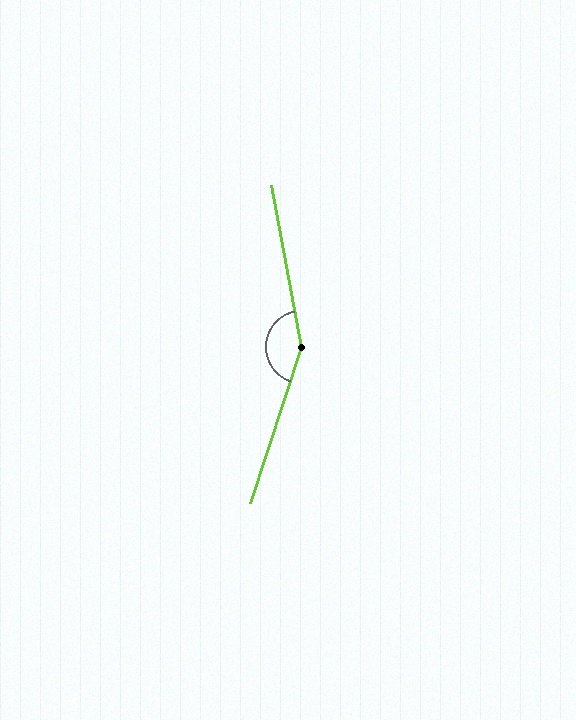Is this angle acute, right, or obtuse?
It is obtuse.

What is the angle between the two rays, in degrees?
Approximately 152 degrees.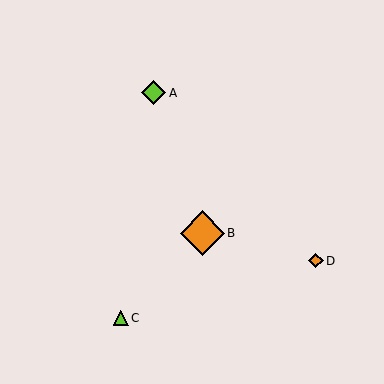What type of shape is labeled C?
Shape C is a lime triangle.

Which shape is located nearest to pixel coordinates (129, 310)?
The lime triangle (labeled C) at (121, 318) is nearest to that location.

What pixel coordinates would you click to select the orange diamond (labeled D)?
Click at (316, 261) to select the orange diamond D.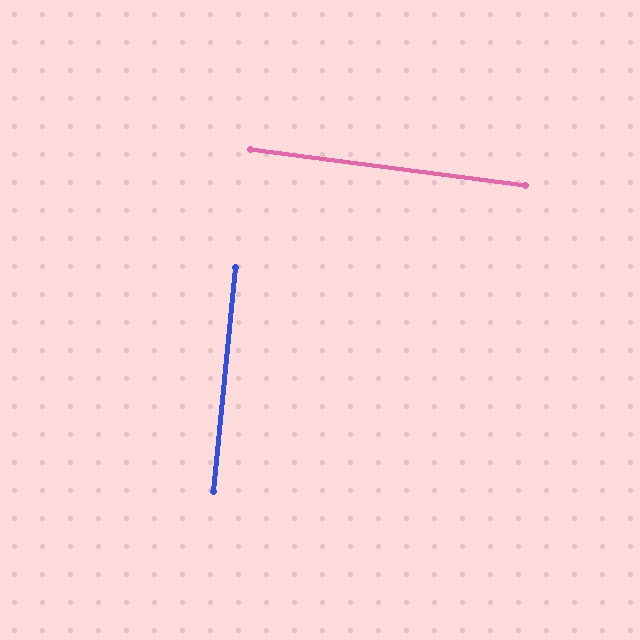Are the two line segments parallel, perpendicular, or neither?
Perpendicular — they meet at approximately 88°.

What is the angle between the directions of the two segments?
Approximately 88 degrees.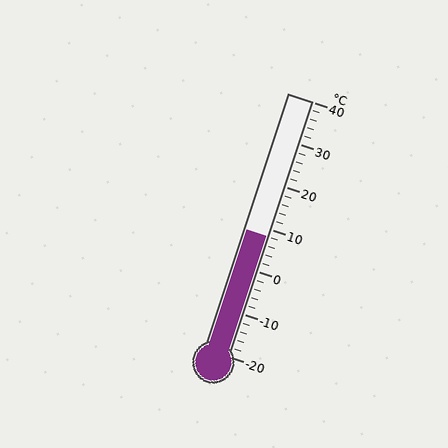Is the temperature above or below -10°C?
The temperature is above -10°C.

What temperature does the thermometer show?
The thermometer shows approximately 8°C.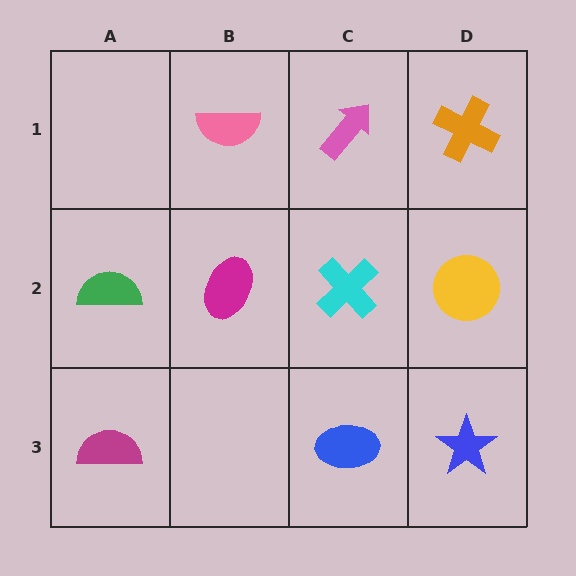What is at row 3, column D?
A blue star.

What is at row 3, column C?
A blue ellipse.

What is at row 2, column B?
A magenta ellipse.